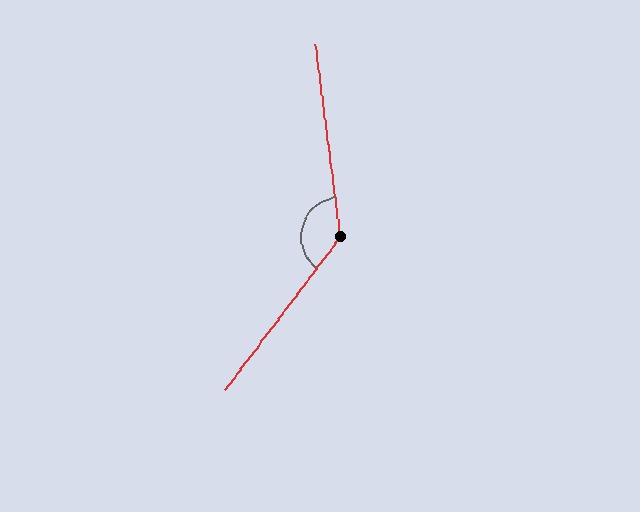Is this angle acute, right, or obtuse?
It is obtuse.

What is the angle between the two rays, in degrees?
Approximately 136 degrees.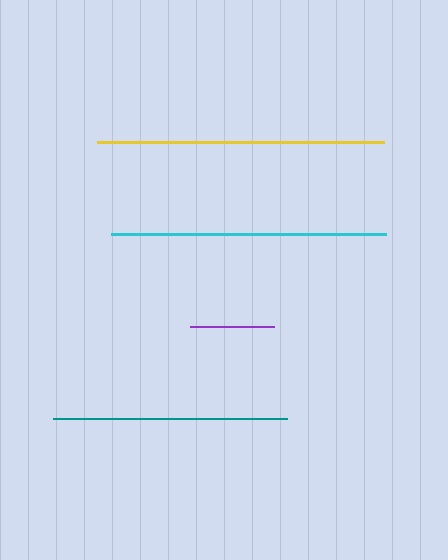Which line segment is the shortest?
The purple line is the shortest at approximately 84 pixels.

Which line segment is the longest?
The yellow line is the longest at approximately 287 pixels.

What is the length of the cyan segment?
The cyan segment is approximately 275 pixels long.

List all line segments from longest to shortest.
From longest to shortest: yellow, cyan, teal, purple.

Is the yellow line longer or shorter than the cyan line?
The yellow line is longer than the cyan line.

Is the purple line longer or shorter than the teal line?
The teal line is longer than the purple line.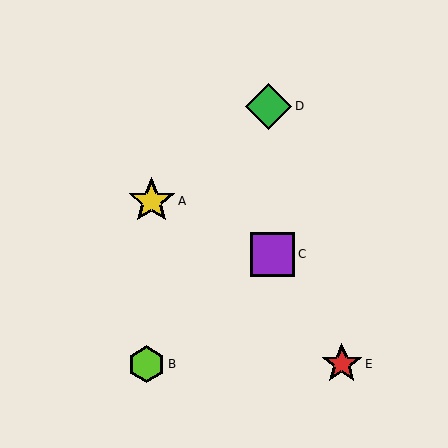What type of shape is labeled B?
Shape B is a lime hexagon.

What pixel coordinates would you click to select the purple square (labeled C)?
Click at (272, 254) to select the purple square C.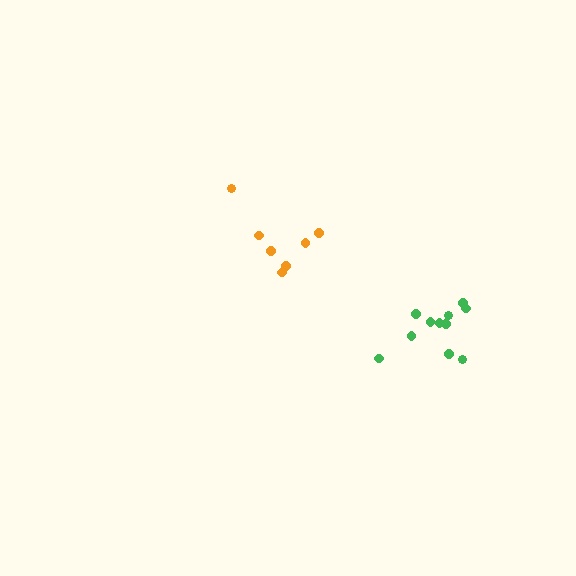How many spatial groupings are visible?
There are 2 spatial groupings.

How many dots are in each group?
Group 1: 7 dots, Group 2: 12 dots (19 total).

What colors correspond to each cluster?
The clusters are colored: orange, green.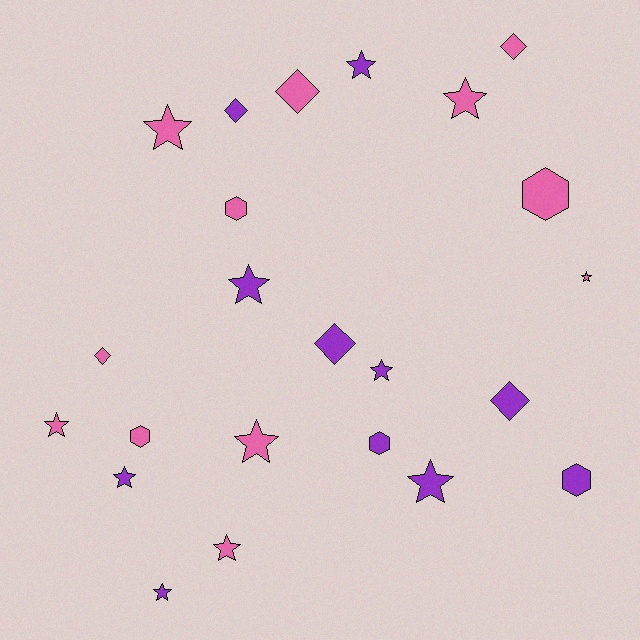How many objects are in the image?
There are 23 objects.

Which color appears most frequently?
Pink, with 12 objects.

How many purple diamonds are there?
There are 3 purple diamonds.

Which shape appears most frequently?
Star, with 12 objects.